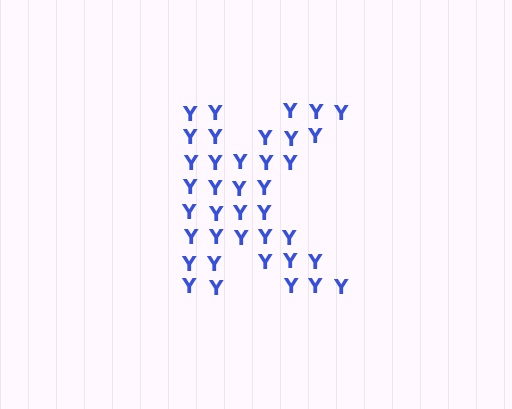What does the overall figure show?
The overall figure shows the letter K.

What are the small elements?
The small elements are letter Y's.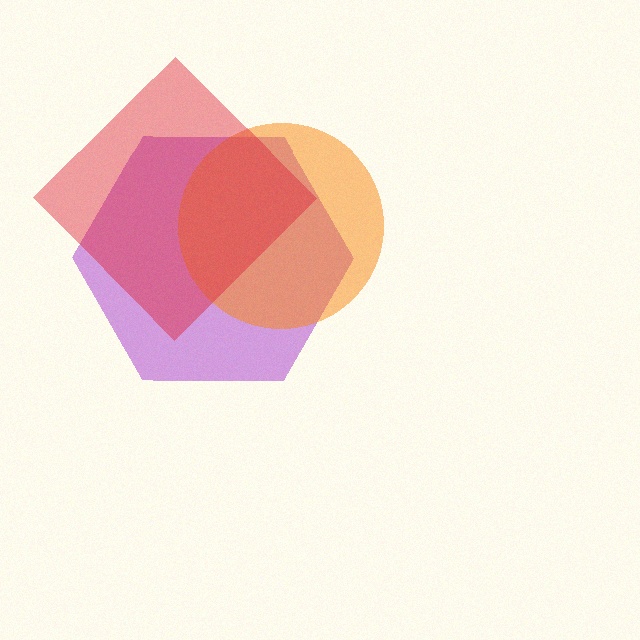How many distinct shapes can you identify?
There are 3 distinct shapes: a purple hexagon, an orange circle, a red diamond.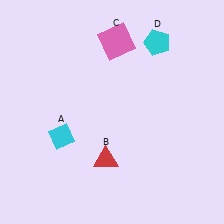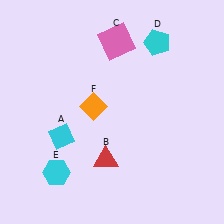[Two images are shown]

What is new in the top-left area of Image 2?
An orange diamond (F) was added in the top-left area of Image 2.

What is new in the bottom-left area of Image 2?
A cyan hexagon (E) was added in the bottom-left area of Image 2.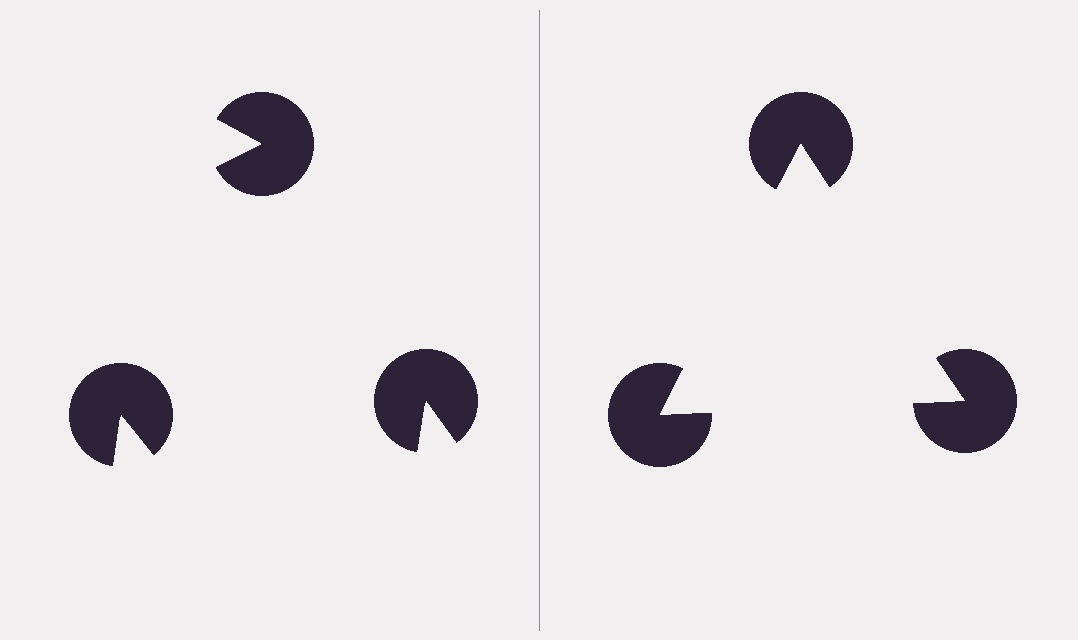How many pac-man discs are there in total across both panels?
6 — 3 on each side.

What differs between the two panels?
The pac-man discs are positioned identically on both sides; only the wedge orientations differ. On the right they align to a triangle; on the left they are misaligned.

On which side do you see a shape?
An illusory triangle appears on the right side. On the left side the wedge cuts are rotated, so no coherent shape forms.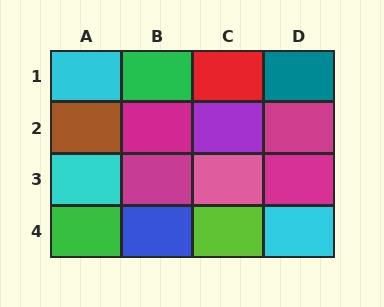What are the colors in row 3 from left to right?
Cyan, magenta, pink, magenta.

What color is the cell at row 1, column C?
Red.